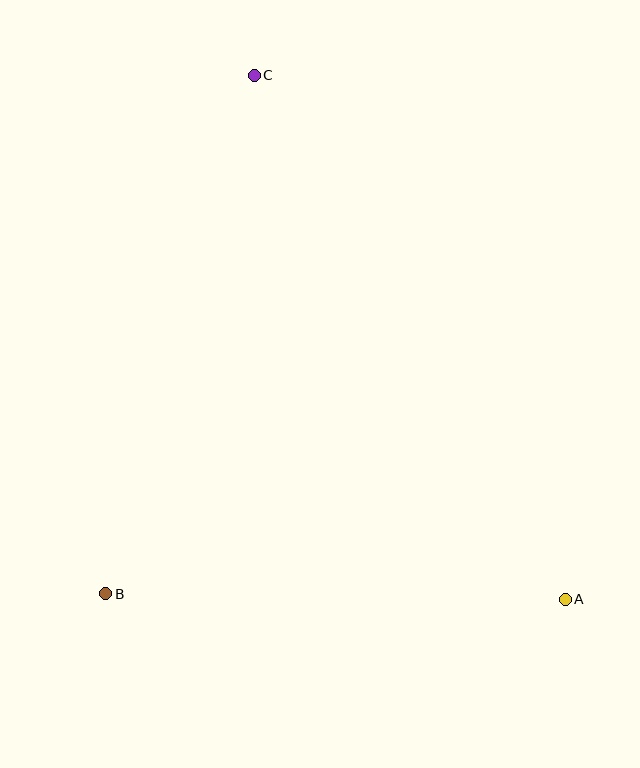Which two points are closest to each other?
Points A and B are closest to each other.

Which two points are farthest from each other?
Points A and C are farthest from each other.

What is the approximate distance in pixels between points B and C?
The distance between B and C is approximately 539 pixels.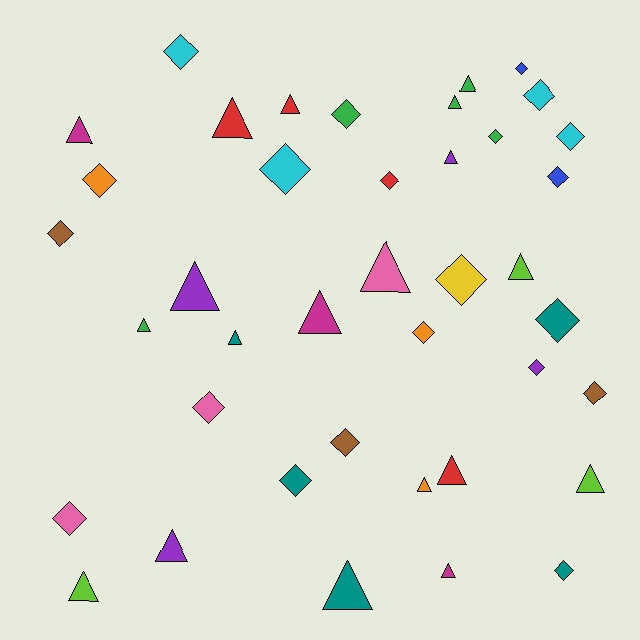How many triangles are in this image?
There are 19 triangles.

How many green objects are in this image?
There are 5 green objects.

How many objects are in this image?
There are 40 objects.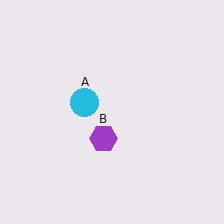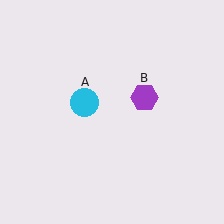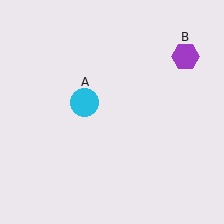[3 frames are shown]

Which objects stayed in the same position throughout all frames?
Cyan circle (object A) remained stationary.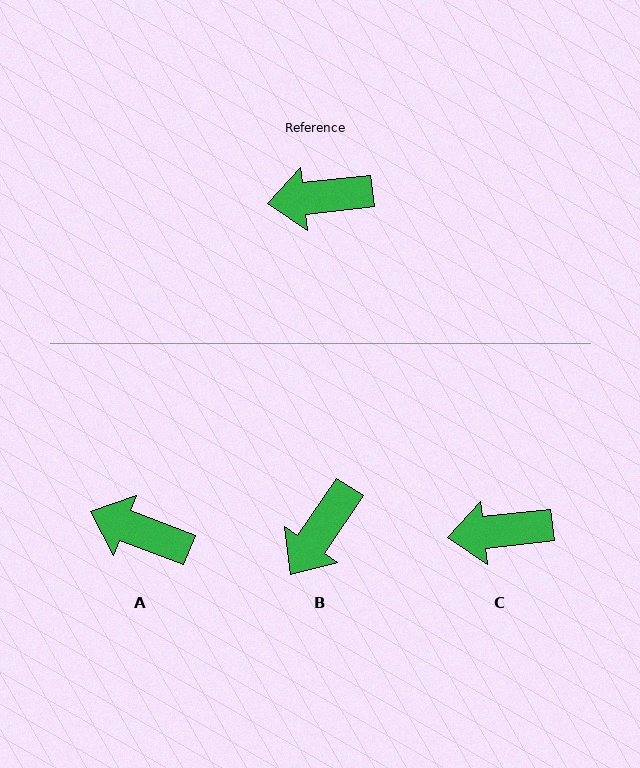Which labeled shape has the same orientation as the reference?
C.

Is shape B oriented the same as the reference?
No, it is off by about 49 degrees.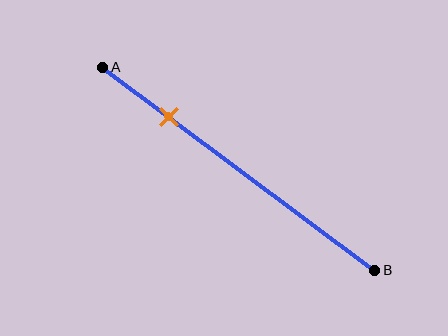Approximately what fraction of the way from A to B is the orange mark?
The orange mark is approximately 25% of the way from A to B.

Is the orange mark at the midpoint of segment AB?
No, the mark is at about 25% from A, not at the 50% midpoint.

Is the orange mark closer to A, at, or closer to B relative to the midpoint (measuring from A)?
The orange mark is closer to point A than the midpoint of segment AB.